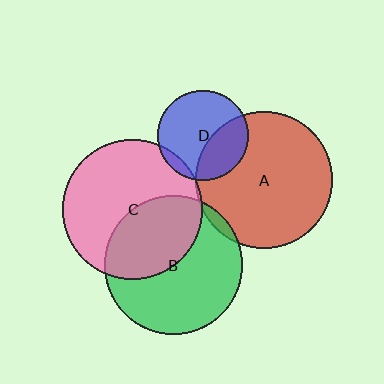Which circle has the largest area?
Circle C (pink).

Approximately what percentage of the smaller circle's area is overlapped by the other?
Approximately 5%.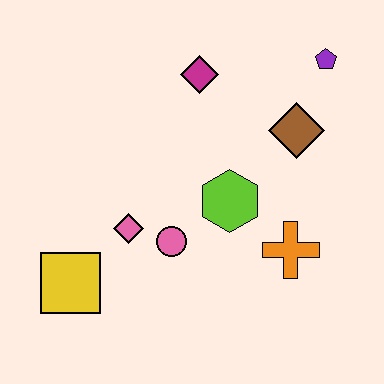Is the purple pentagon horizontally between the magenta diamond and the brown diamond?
No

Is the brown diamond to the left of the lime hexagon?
No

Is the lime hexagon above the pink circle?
Yes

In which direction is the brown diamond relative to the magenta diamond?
The brown diamond is to the right of the magenta diamond.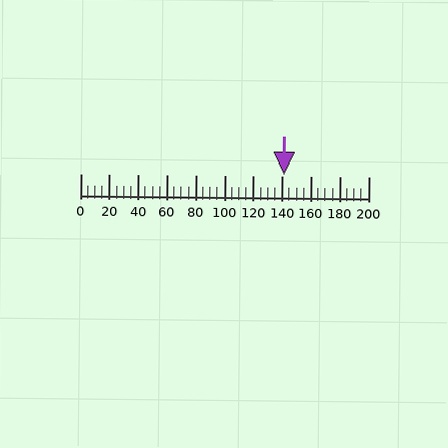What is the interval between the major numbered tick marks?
The major tick marks are spaced 20 units apart.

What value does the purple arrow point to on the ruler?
The purple arrow points to approximately 141.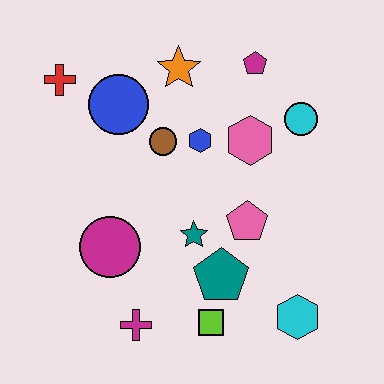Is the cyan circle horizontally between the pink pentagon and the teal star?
No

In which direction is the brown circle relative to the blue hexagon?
The brown circle is to the left of the blue hexagon.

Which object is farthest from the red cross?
The cyan hexagon is farthest from the red cross.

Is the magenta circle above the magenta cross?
Yes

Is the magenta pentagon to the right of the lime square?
Yes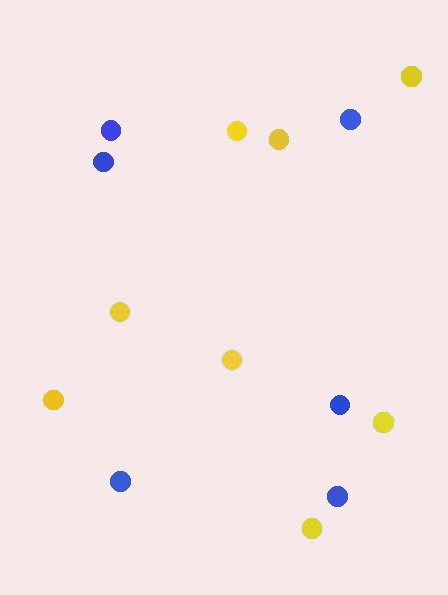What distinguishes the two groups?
There are 2 groups: one group of blue circles (6) and one group of yellow circles (8).